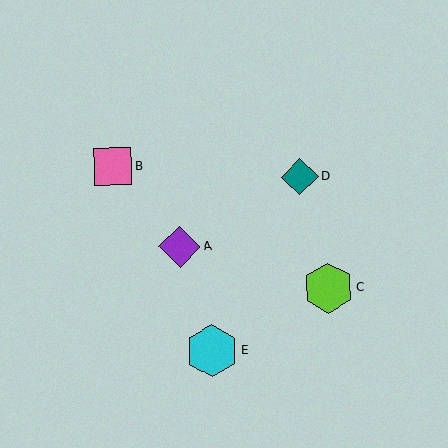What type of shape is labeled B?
Shape B is a pink square.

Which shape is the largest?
The cyan hexagon (labeled E) is the largest.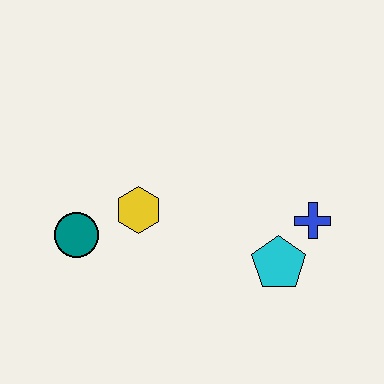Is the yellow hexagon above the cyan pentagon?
Yes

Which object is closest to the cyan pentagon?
The blue cross is closest to the cyan pentagon.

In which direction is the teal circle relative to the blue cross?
The teal circle is to the left of the blue cross.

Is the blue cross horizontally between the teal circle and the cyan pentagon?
No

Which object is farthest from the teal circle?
The blue cross is farthest from the teal circle.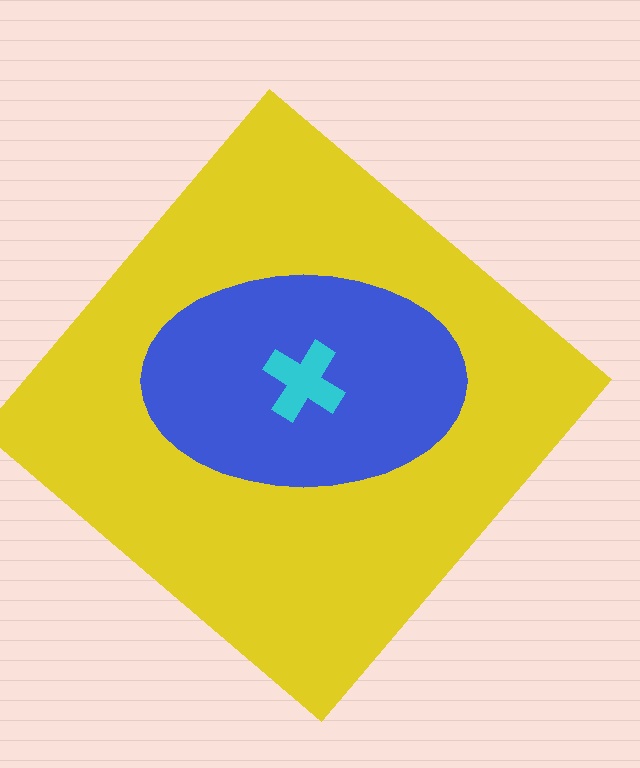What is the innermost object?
The cyan cross.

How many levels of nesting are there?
3.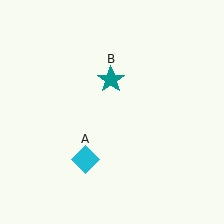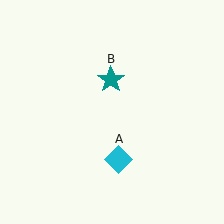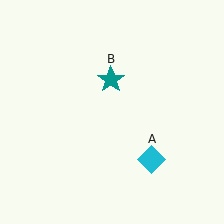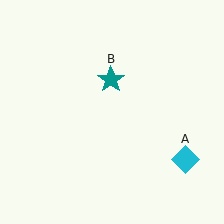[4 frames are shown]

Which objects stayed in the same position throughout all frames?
Teal star (object B) remained stationary.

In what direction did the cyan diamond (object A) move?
The cyan diamond (object A) moved right.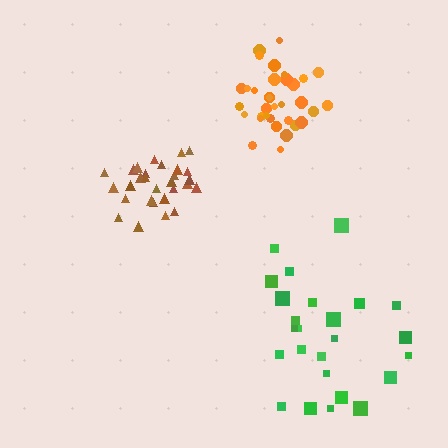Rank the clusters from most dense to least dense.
orange, brown, green.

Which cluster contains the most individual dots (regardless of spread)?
Orange (34).